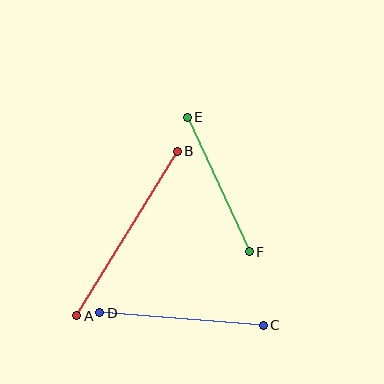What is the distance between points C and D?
The distance is approximately 164 pixels.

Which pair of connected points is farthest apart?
Points A and B are farthest apart.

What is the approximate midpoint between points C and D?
The midpoint is at approximately (182, 319) pixels.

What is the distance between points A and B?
The distance is approximately 193 pixels.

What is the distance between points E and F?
The distance is approximately 148 pixels.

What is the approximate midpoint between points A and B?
The midpoint is at approximately (127, 234) pixels.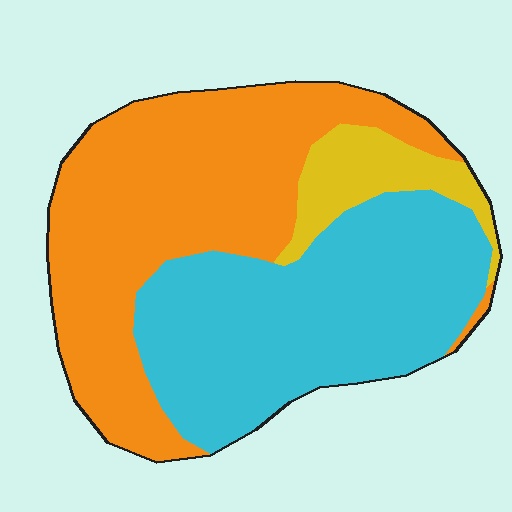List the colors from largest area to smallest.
From largest to smallest: orange, cyan, yellow.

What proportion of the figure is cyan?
Cyan covers around 45% of the figure.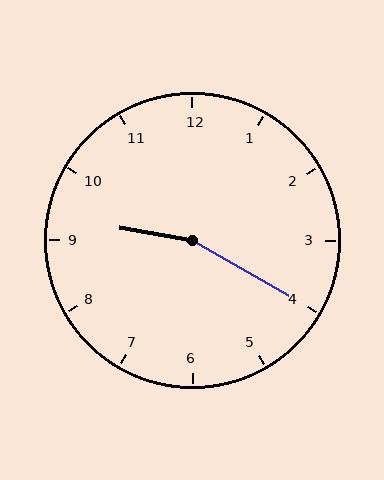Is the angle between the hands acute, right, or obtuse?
It is obtuse.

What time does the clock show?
9:20.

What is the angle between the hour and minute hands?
Approximately 160 degrees.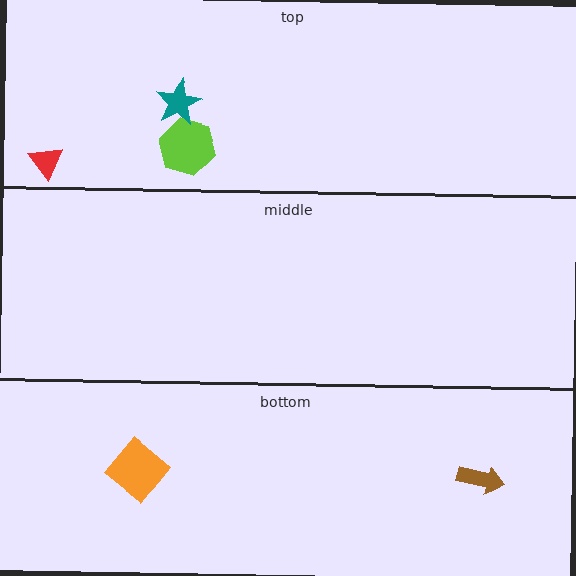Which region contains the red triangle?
The top region.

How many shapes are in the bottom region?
2.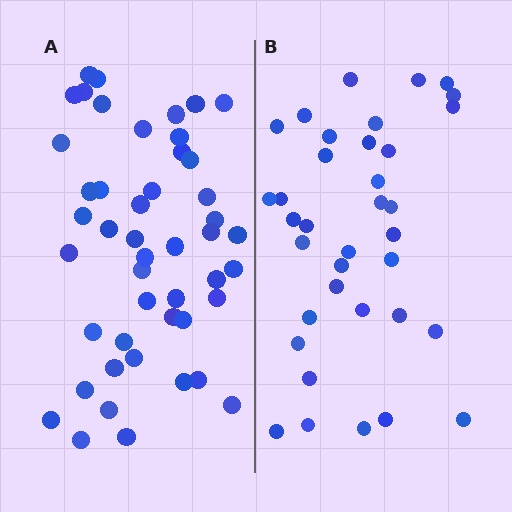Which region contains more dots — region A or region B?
Region A (the left region) has more dots.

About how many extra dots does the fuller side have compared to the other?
Region A has roughly 12 or so more dots than region B.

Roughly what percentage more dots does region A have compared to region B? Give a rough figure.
About 30% more.